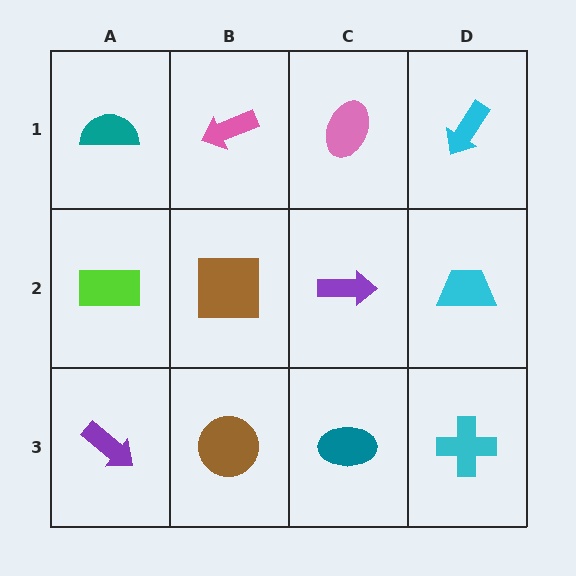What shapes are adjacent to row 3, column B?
A brown square (row 2, column B), a purple arrow (row 3, column A), a teal ellipse (row 3, column C).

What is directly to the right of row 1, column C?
A cyan arrow.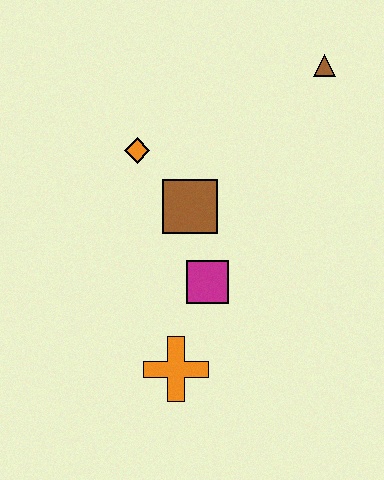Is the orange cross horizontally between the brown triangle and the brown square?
No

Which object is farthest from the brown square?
The brown triangle is farthest from the brown square.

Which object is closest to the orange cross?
The magenta square is closest to the orange cross.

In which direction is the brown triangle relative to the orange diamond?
The brown triangle is to the right of the orange diamond.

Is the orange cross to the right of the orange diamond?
Yes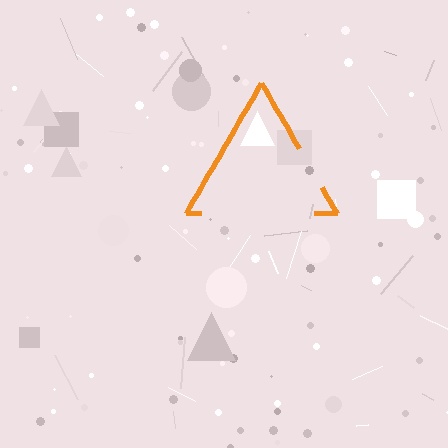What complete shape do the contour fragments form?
The contour fragments form a triangle.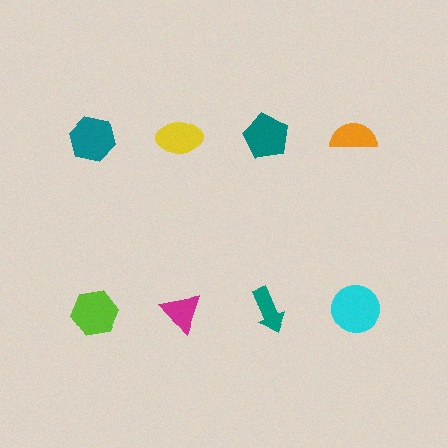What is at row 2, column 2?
A magenta triangle.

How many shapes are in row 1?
4 shapes.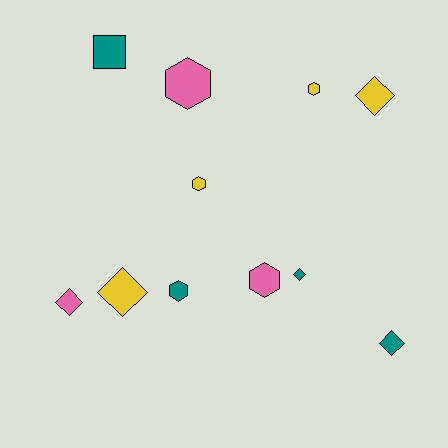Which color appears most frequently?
Teal, with 4 objects.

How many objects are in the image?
There are 11 objects.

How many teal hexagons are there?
There is 1 teal hexagon.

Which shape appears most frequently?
Diamond, with 5 objects.